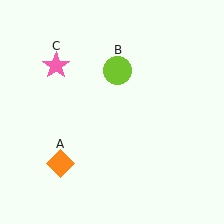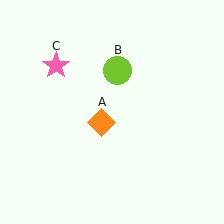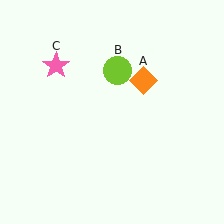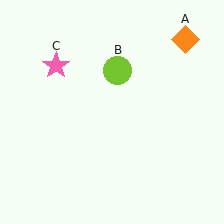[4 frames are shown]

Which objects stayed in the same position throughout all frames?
Lime circle (object B) and pink star (object C) remained stationary.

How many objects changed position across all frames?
1 object changed position: orange diamond (object A).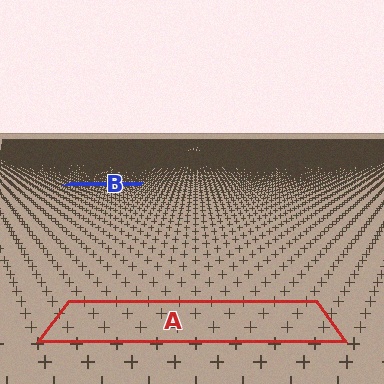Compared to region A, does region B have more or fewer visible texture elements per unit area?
Region B has more texture elements per unit area — they are packed more densely because it is farther away.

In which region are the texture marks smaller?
The texture marks are smaller in region B, because it is farther away.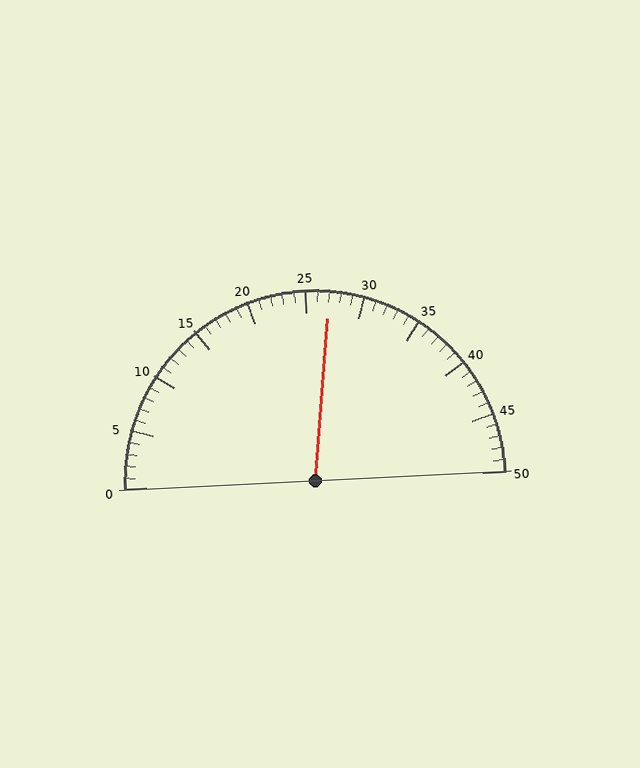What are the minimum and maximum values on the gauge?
The gauge ranges from 0 to 50.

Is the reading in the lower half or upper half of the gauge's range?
The reading is in the upper half of the range (0 to 50).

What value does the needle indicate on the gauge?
The needle indicates approximately 27.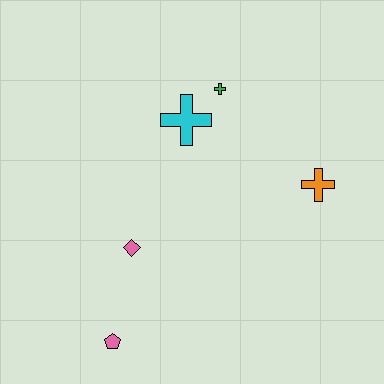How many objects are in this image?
There are 5 objects.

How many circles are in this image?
There are no circles.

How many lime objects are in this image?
There are no lime objects.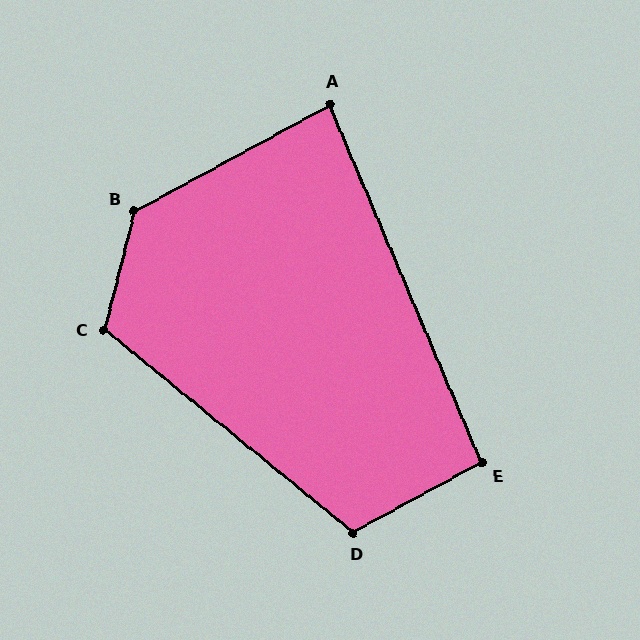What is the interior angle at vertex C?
Approximately 115 degrees (obtuse).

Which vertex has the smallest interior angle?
A, at approximately 84 degrees.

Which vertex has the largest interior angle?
B, at approximately 132 degrees.